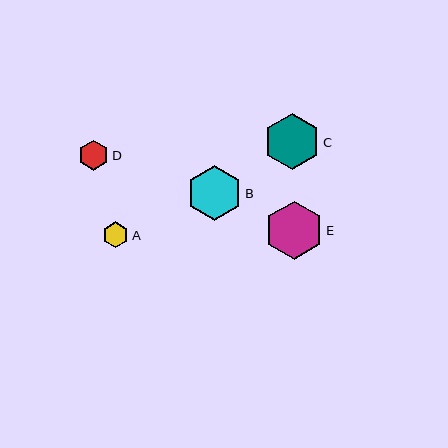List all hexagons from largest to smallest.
From largest to smallest: E, C, B, D, A.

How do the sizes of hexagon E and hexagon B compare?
Hexagon E and hexagon B are approximately the same size.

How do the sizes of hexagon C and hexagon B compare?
Hexagon C and hexagon B are approximately the same size.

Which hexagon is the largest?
Hexagon E is the largest with a size of approximately 58 pixels.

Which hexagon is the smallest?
Hexagon A is the smallest with a size of approximately 26 pixels.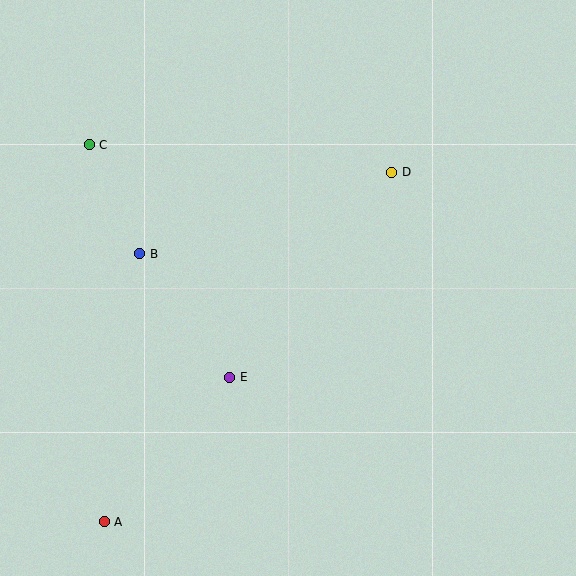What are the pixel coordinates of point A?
Point A is at (104, 522).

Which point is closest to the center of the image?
Point E at (230, 377) is closest to the center.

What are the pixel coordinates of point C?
Point C is at (89, 145).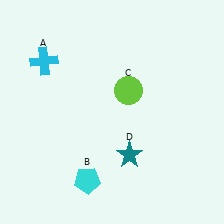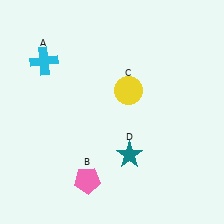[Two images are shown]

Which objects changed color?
B changed from cyan to pink. C changed from lime to yellow.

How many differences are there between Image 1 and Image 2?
There are 2 differences between the two images.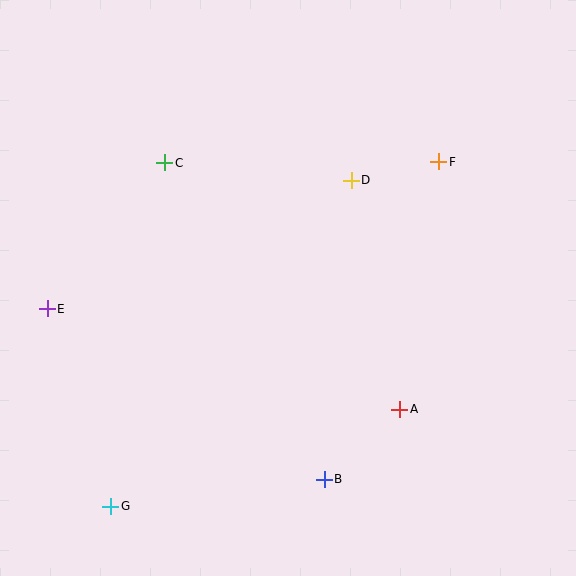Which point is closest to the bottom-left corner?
Point G is closest to the bottom-left corner.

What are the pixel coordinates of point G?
Point G is at (111, 506).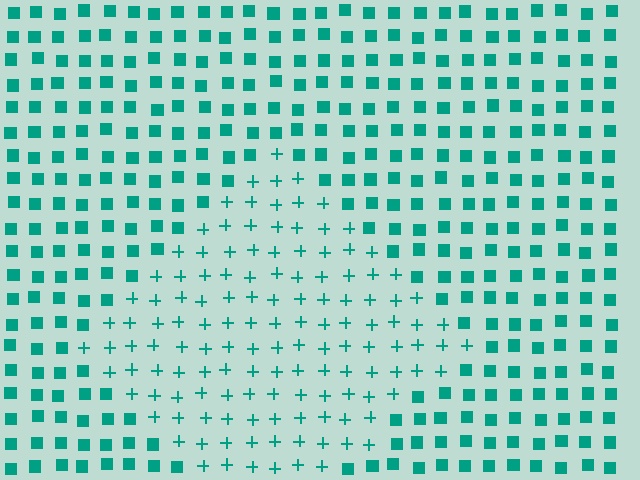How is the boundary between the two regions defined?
The boundary is defined by a change in element shape: plus signs inside vs. squares outside. All elements share the same color and spacing.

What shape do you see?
I see a diamond.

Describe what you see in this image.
The image is filled with small teal elements arranged in a uniform grid. A diamond-shaped region contains plus signs, while the surrounding area contains squares. The boundary is defined purely by the change in element shape.